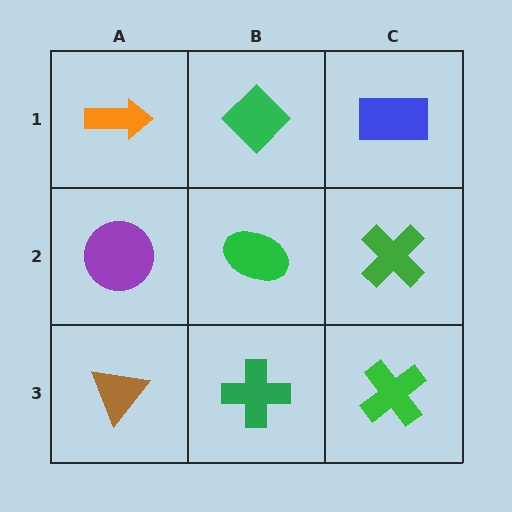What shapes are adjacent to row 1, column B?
A green ellipse (row 2, column B), an orange arrow (row 1, column A), a blue rectangle (row 1, column C).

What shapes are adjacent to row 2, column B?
A green diamond (row 1, column B), a green cross (row 3, column B), a purple circle (row 2, column A), a green cross (row 2, column C).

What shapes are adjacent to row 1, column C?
A green cross (row 2, column C), a green diamond (row 1, column B).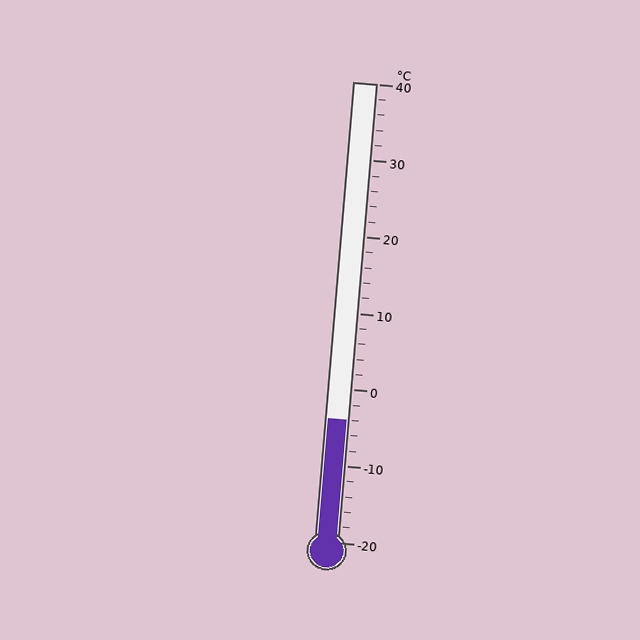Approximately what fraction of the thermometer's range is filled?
The thermometer is filled to approximately 25% of its range.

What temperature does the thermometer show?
The thermometer shows approximately -4°C.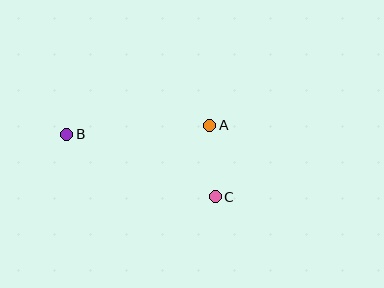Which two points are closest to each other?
Points A and C are closest to each other.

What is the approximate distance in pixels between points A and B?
The distance between A and B is approximately 143 pixels.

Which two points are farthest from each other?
Points B and C are farthest from each other.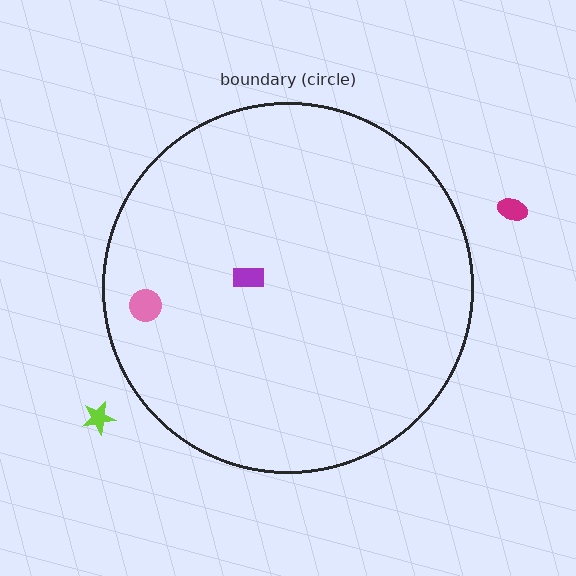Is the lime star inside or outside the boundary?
Outside.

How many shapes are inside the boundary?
2 inside, 2 outside.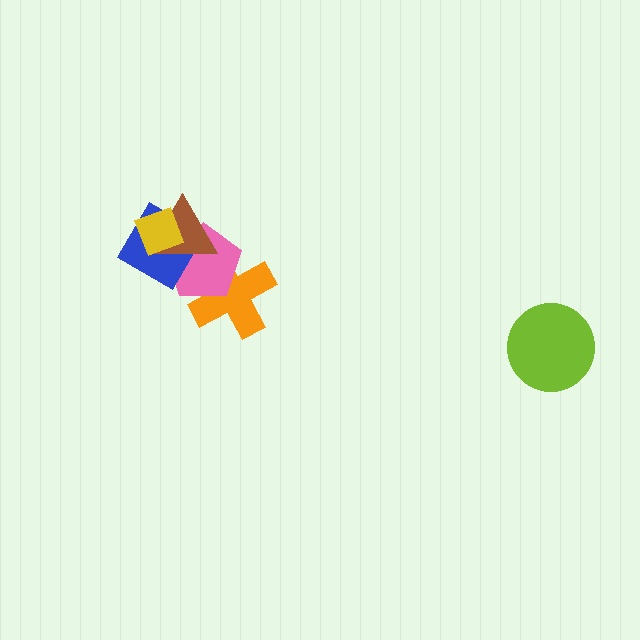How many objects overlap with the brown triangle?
3 objects overlap with the brown triangle.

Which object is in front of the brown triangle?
The yellow diamond is in front of the brown triangle.